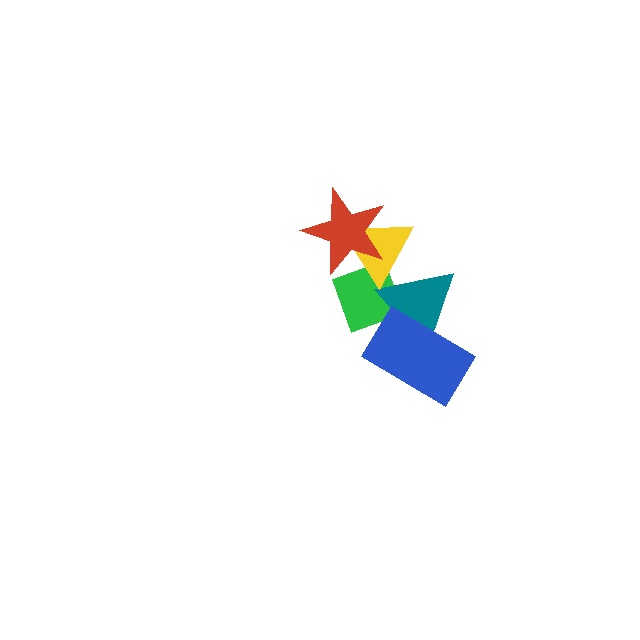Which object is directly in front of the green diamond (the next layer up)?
The teal triangle is directly in front of the green diamond.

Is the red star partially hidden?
No, no other shape covers it.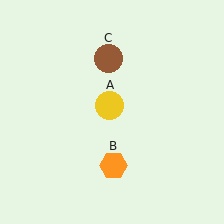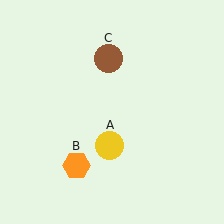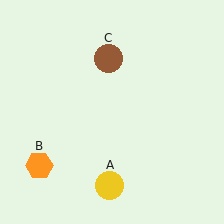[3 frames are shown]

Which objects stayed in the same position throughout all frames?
Brown circle (object C) remained stationary.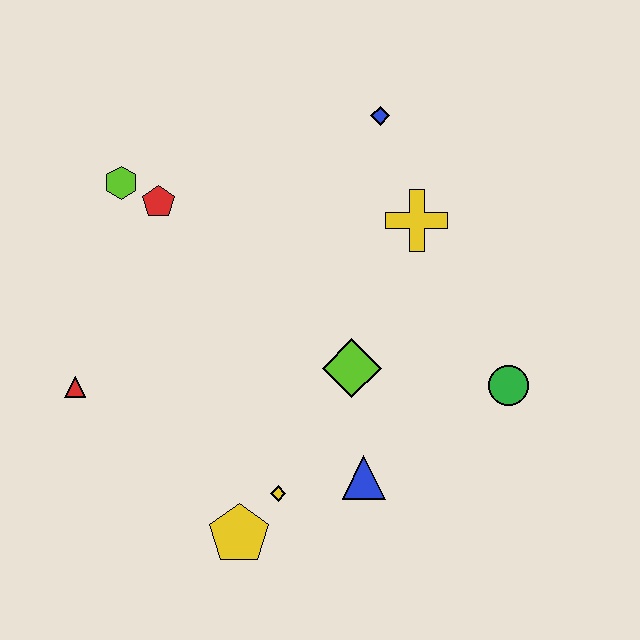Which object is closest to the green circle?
The lime diamond is closest to the green circle.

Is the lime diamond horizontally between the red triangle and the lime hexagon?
No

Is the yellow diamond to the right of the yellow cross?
No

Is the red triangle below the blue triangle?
No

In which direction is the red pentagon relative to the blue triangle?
The red pentagon is above the blue triangle.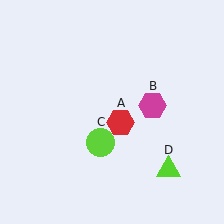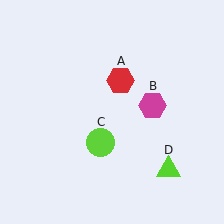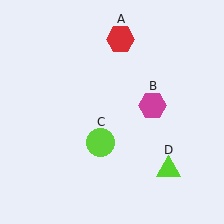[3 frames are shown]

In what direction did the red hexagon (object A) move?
The red hexagon (object A) moved up.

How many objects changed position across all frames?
1 object changed position: red hexagon (object A).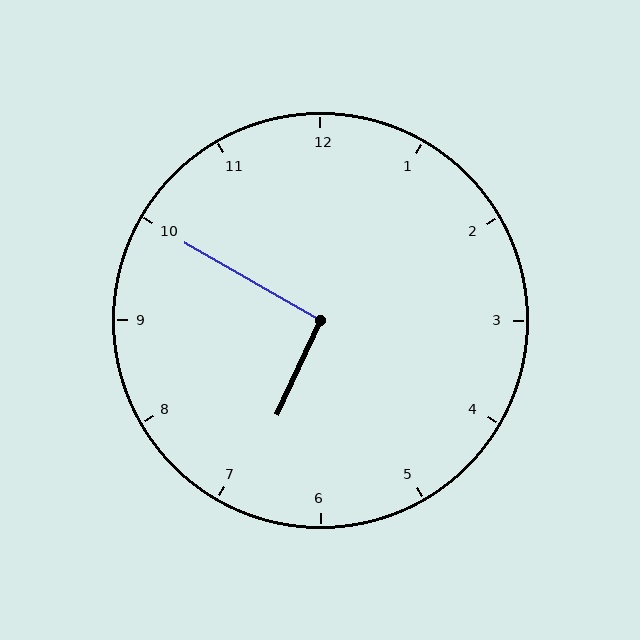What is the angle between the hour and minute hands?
Approximately 95 degrees.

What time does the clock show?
6:50.